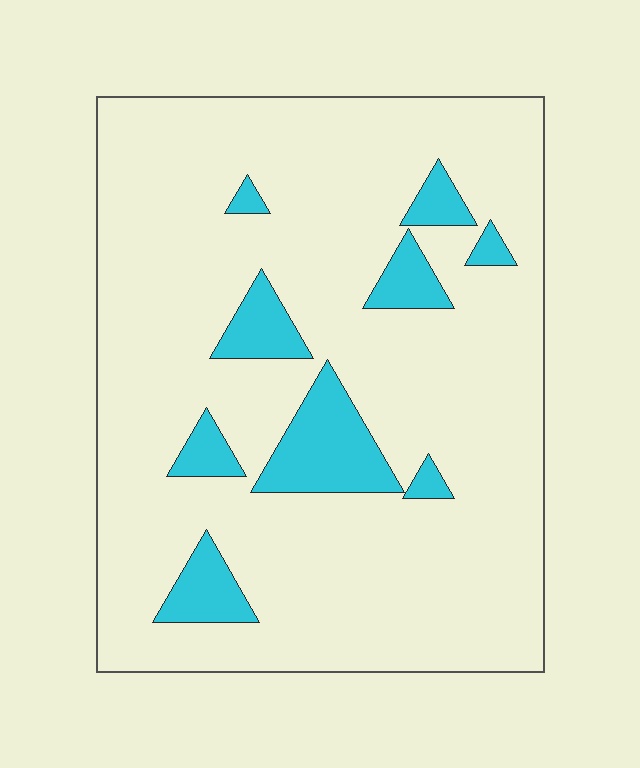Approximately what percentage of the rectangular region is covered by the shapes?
Approximately 15%.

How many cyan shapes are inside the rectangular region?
9.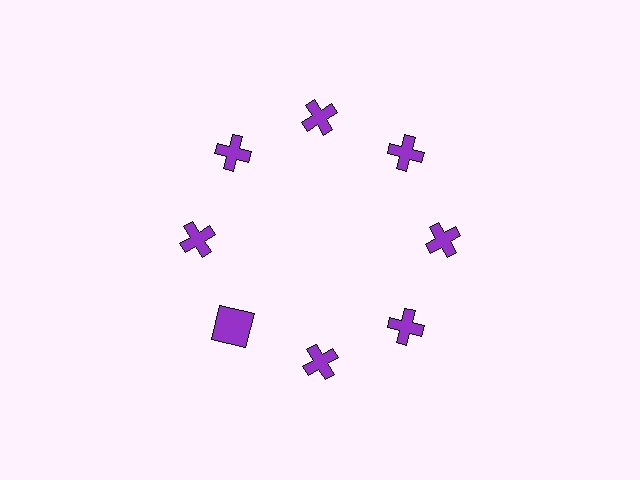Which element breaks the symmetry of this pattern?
The purple square at roughly the 8 o'clock position breaks the symmetry. All other shapes are purple crosses.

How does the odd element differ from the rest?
It has a different shape: square instead of cross.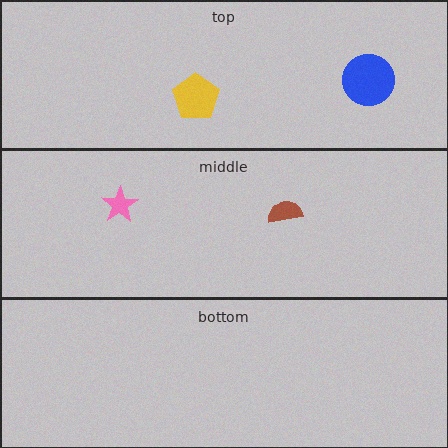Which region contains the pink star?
The middle region.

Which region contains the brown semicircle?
The middle region.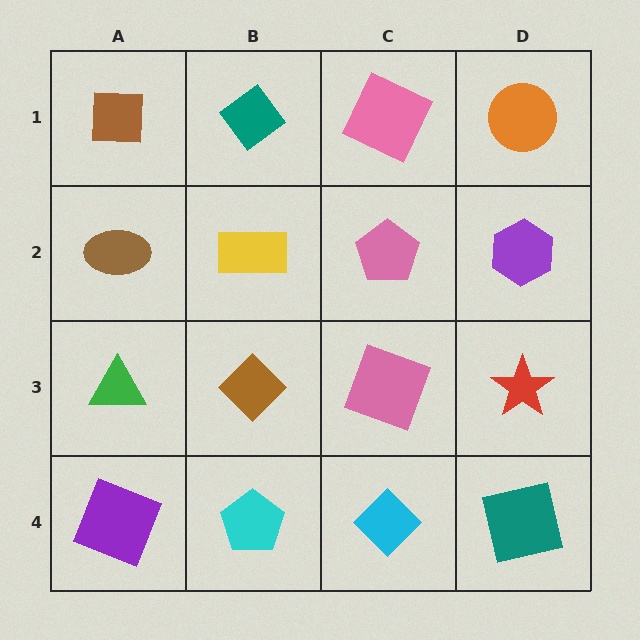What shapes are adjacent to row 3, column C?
A pink pentagon (row 2, column C), a cyan diamond (row 4, column C), a brown diamond (row 3, column B), a red star (row 3, column D).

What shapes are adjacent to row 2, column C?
A pink square (row 1, column C), a pink square (row 3, column C), a yellow rectangle (row 2, column B), a purple hexagon (row 2, column D).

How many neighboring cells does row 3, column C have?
4.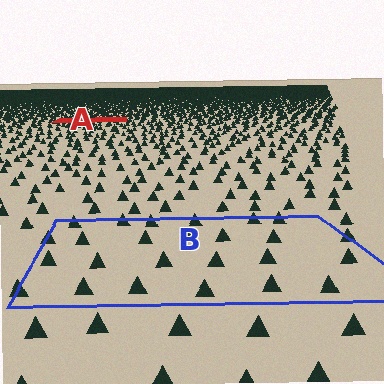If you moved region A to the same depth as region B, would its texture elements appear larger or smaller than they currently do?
They would appear larger. At a closer depth, the same texture elements are projected at a bigger on-screen size.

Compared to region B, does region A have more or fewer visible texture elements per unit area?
Region A has more texture elements per unit area — they are packed more densely because it is farther away.